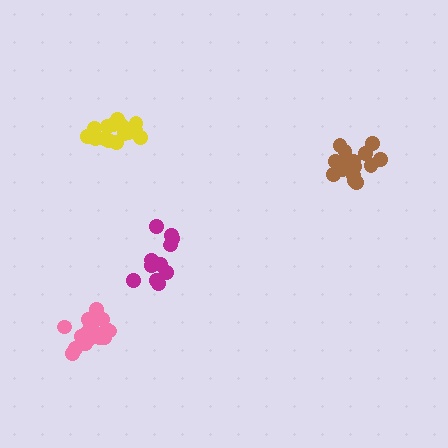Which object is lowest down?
The pink cluster is bottommost.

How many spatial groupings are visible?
There are 4 spatial groupings.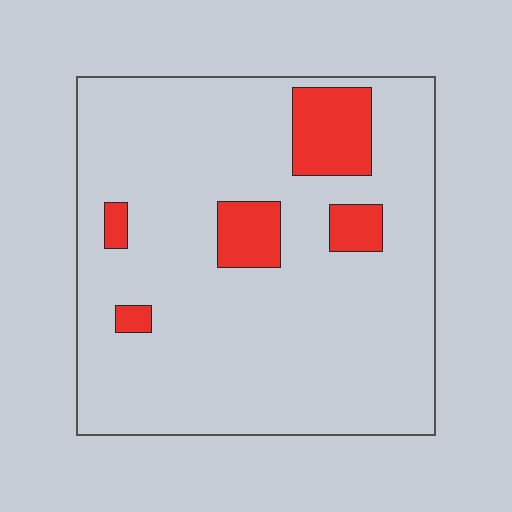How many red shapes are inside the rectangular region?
5.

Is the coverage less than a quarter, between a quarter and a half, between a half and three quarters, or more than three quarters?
Less than a quarter.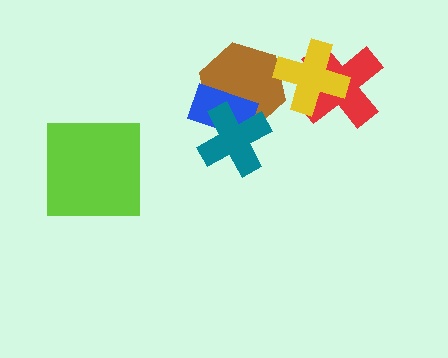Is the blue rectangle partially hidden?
Yes, it is partially covered by another shape.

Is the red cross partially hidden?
Yes, it is partially covered by another shape.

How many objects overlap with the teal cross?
2 objects overlap with the teal cross.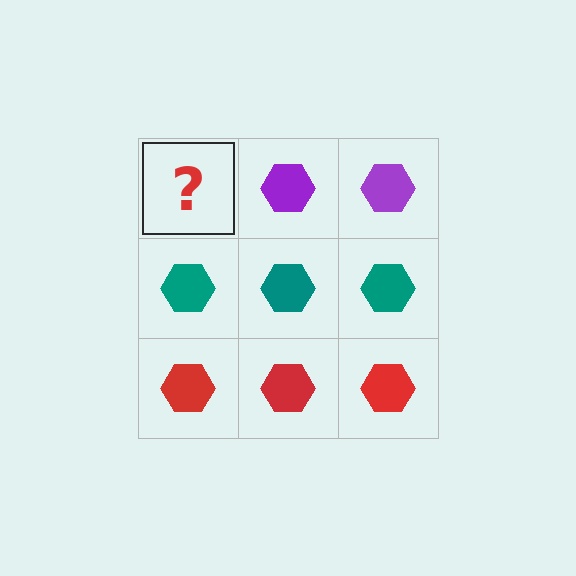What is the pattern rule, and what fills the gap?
The rule is that each row has a consistent color. The gap should be filled with a purple hexagon.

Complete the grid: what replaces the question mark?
The question mark should be replaced with a purple hexagon.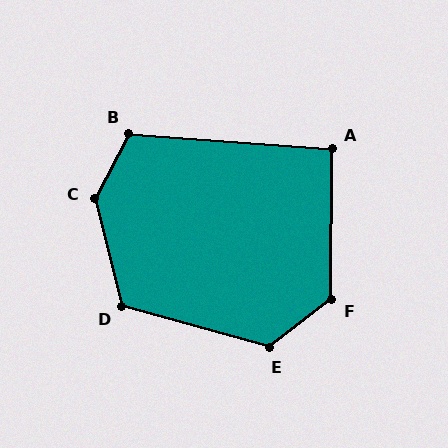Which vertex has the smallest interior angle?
A, at approximately 94 degrees.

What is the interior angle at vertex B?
Approximately 113 degrees (obtuse).